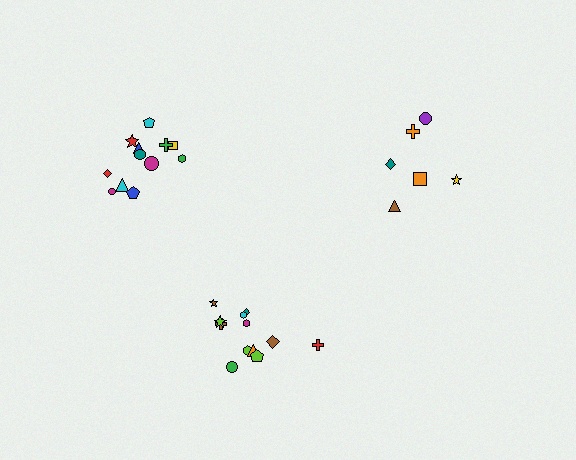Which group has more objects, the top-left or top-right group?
The top-left group.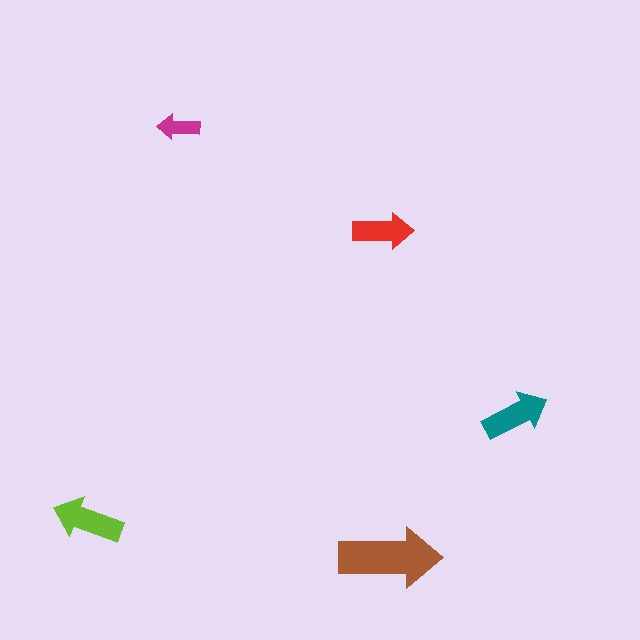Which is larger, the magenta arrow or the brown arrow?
The brown one.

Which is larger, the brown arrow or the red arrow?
The brown one.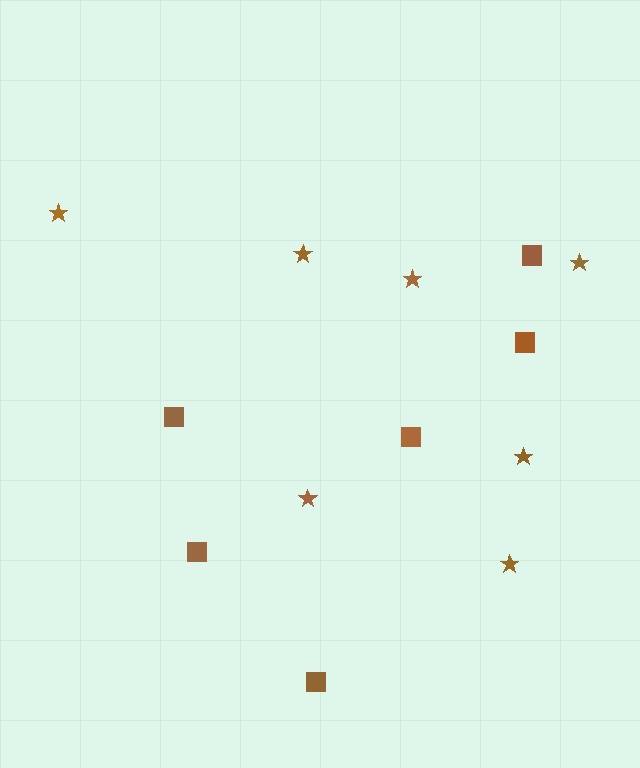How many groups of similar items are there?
There are 2 groups: one group of stars (7) and one group of squares (6).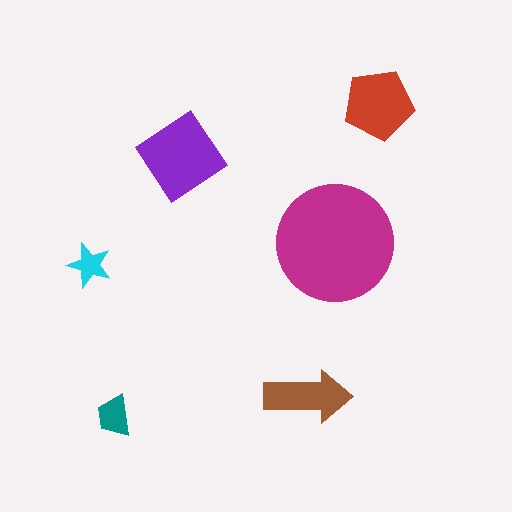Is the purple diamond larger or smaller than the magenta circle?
Smaller.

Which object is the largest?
The magenta circle.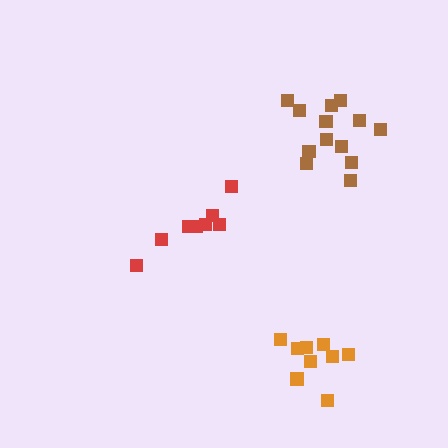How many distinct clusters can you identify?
There are 3 distinct clusters.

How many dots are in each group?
Group 1: 9 dots, Group 2: 8 dots, Group 3: 13 dots (30 total).